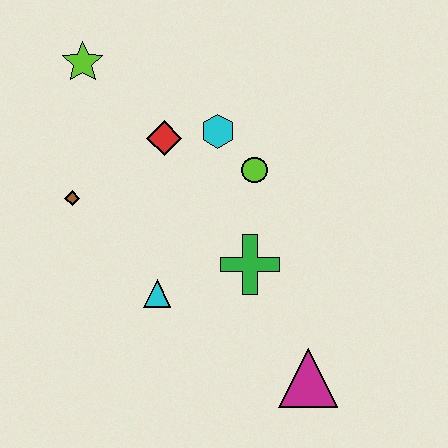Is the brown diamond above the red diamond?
No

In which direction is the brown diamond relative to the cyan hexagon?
The brown diamond is to the left of the cyan hexagon.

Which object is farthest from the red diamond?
The magenta triangle is farthest from the red diamond.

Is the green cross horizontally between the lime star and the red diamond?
No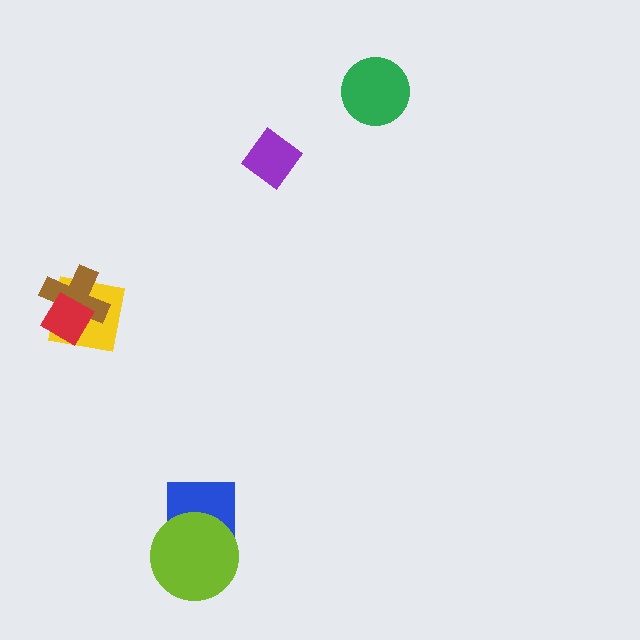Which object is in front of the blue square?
The lime circle is in front of the blue square.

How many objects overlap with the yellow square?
2 objects overlap with the yellow square.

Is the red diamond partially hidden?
No, no other shape covers it.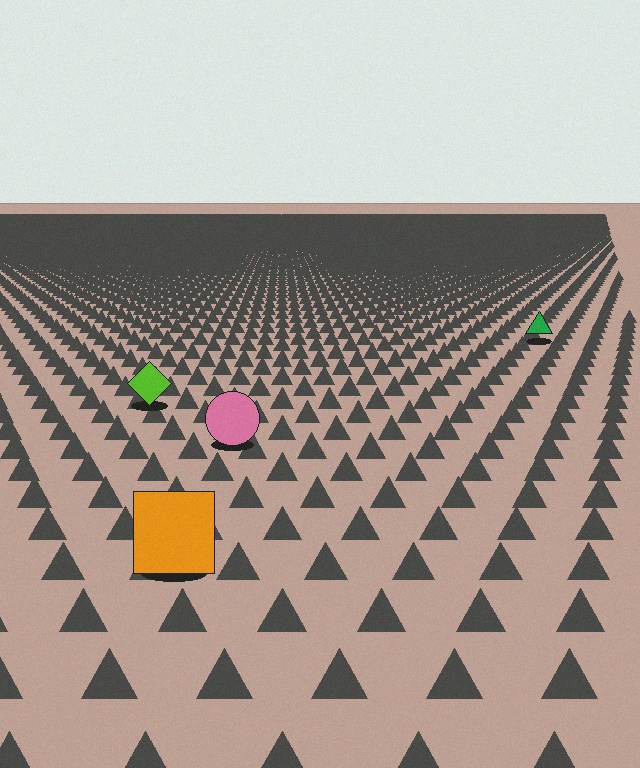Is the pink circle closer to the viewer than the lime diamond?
Yes. The pink circle is closer — you can tell from the texture gradient: the ground texture is coarser near it.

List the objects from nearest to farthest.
From nearest to farthest: the orange square, the pink circle, the lime diamond, the green triangle.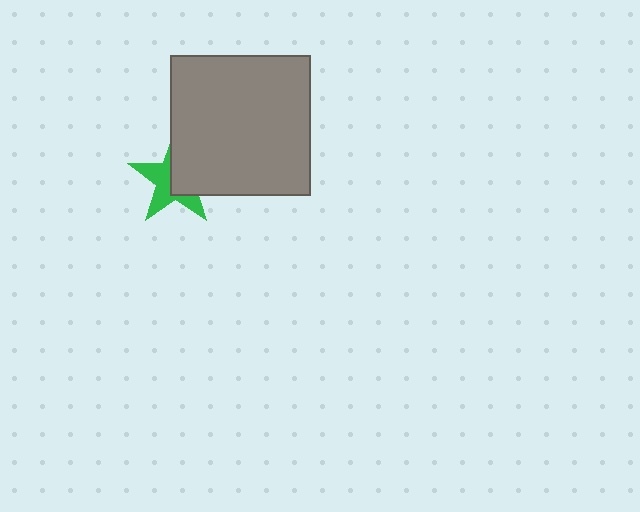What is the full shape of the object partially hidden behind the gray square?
The partially hidden object is a green star.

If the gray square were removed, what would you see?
You would see the complete green star.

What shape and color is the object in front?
The object in front is a gray square.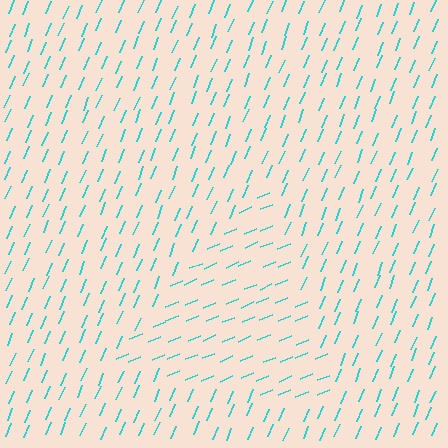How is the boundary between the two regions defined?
The boundary is defined purely by a change in line orientation (approximately 45 degrees difference). All lines are the same color and thickness.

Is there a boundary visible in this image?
Yes, there is a texture boundary formed by a change in line orientation.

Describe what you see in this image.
The image is filled with small cyan line segments. A triangle region in the image has lines oriented differently from the surrounding lines, creating a visible texture boundary.